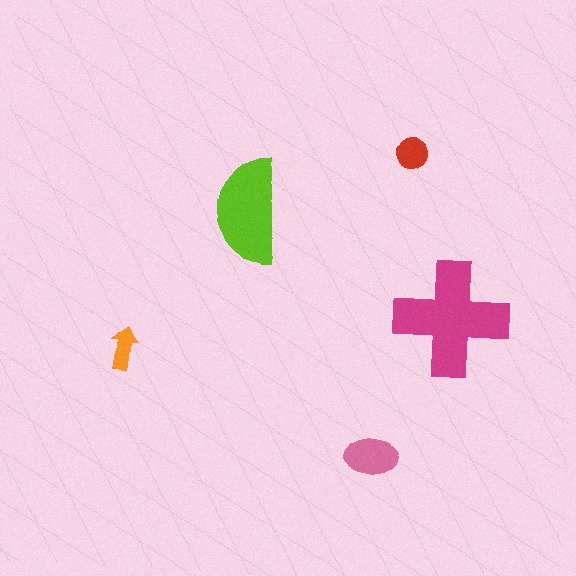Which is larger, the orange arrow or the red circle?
The red circle.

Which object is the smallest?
The orange arrow.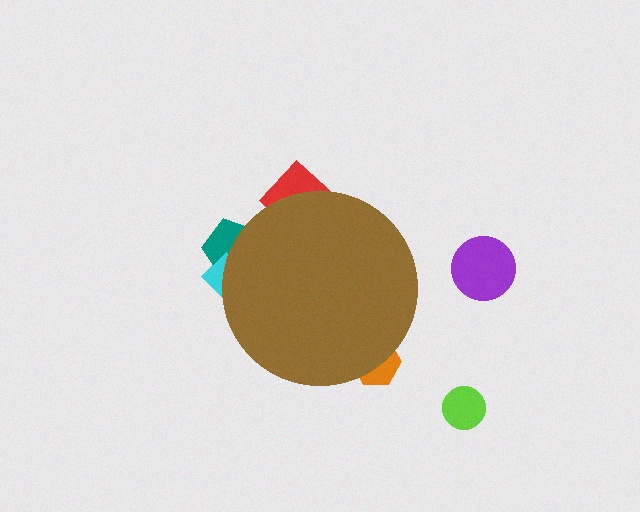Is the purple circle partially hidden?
No, the purple circle is fully visible.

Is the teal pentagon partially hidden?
Yes, the teal pentagon is partially hidden behind the brown circle.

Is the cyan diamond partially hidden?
Yes, the cyan diamond is partially hidden behind the brown circle.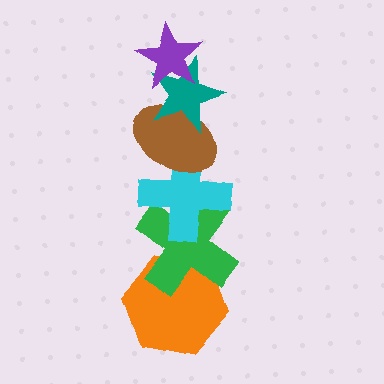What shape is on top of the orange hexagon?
The green cross is on top of the orange hexagon.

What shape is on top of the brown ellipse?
The teal star is on top of the brown ellipse.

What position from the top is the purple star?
The purple star is 1st from the top.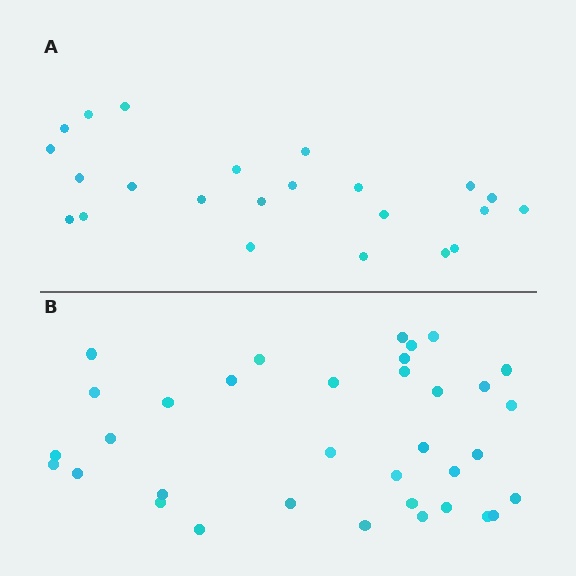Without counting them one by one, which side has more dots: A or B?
Region B (the bottom region) has more dots.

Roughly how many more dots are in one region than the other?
Region B has roughly 12 or so more dots than region A.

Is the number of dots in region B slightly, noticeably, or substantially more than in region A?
Region B has substantially more. The ratio is roughly 1.5 to 1.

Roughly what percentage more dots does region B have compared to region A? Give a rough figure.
About 50% more.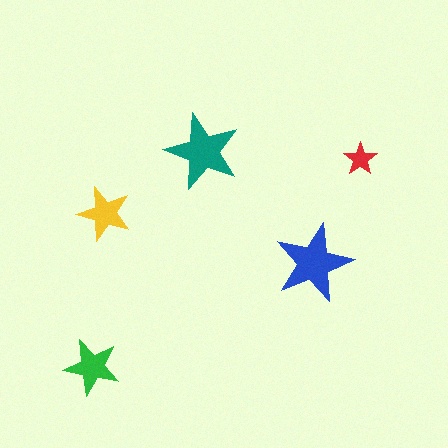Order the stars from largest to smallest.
the blue one, the teal one, the green one, the yellow one, the red one.